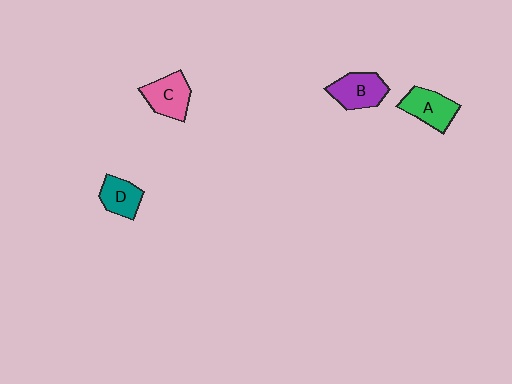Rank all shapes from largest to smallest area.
From largest to smallest: B (purple), C (pink), A (green), D (teal).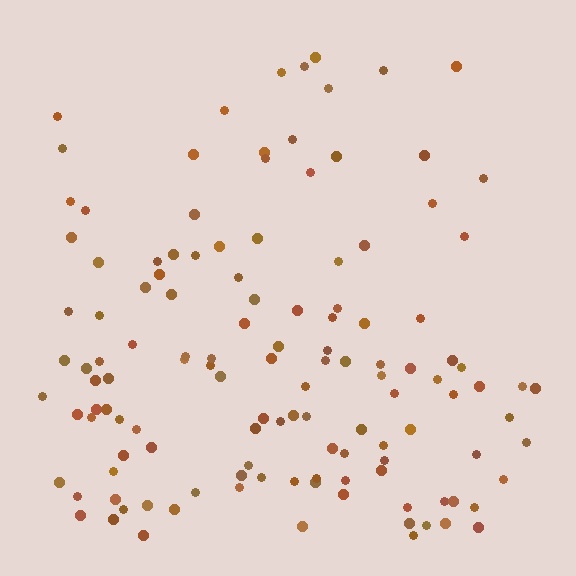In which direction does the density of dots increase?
From top to bottom, with the bottom side densest.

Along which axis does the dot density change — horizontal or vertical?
Vertical.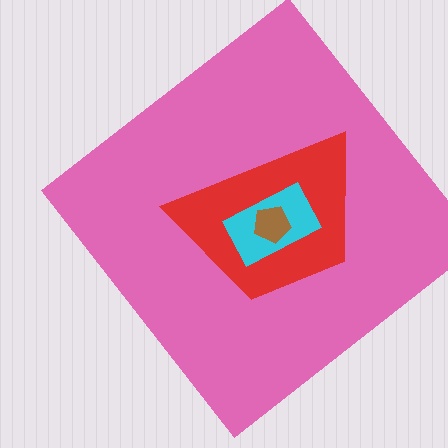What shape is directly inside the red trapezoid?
The cyan rectangle.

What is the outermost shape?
The pink diamond.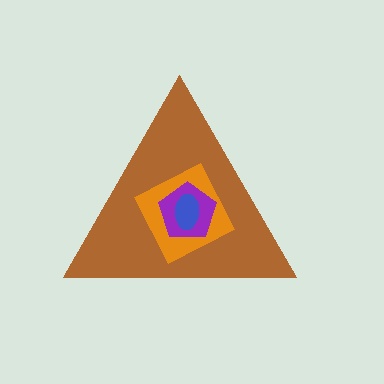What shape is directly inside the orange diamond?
The purple pentagon.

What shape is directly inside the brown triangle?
The orange diamond.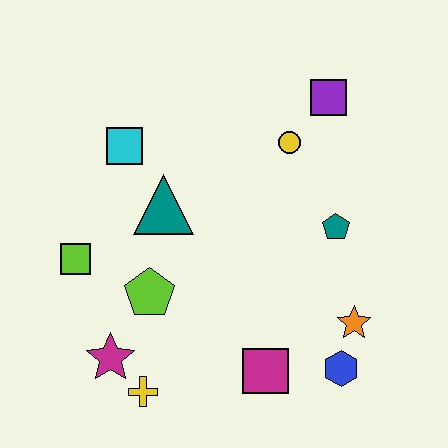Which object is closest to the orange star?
The blue hexagon is closest to the orange star.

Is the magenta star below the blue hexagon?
No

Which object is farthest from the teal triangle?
The blue hexagon is farthest from the teal triangle.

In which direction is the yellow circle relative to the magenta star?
The yellow circle is above the magenta star.